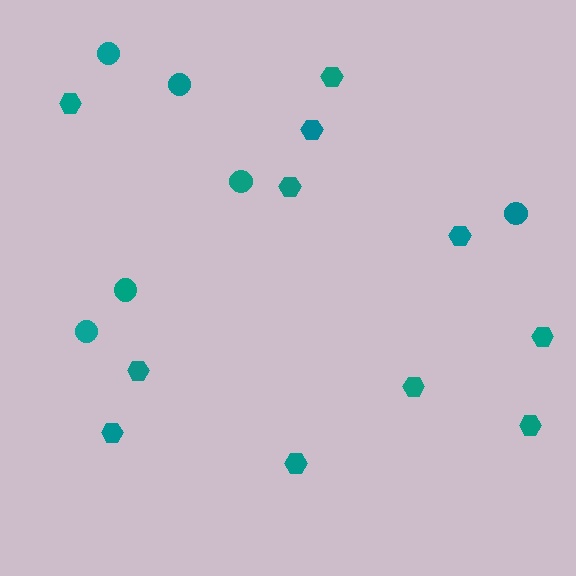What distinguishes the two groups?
There are 2 groups: one group of hexagons (11) and one group of circles (6).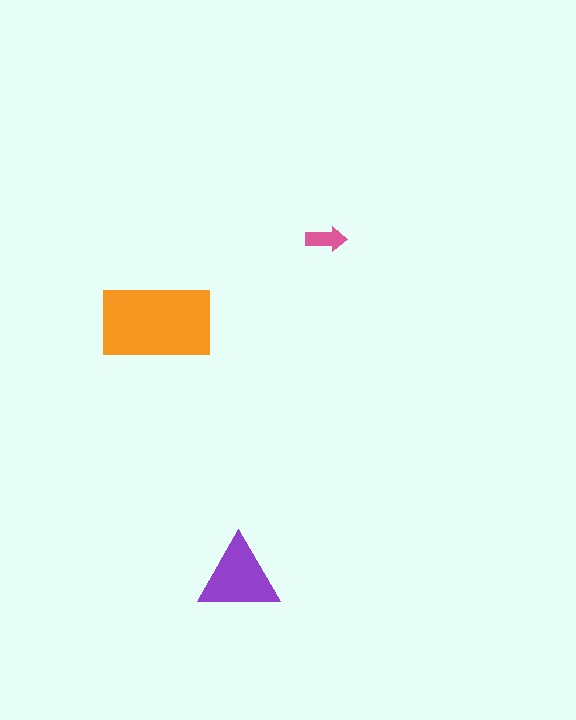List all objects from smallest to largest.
The pink arrow, the purple triangle, the orange rectangle.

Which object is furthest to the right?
The pink arrow is rightmost.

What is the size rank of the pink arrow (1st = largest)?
3rd.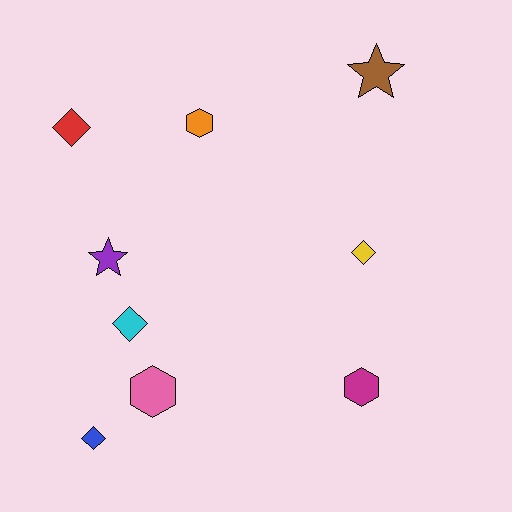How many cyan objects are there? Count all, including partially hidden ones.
There is 1 cyan object.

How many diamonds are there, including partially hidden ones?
There are 4 diamonds.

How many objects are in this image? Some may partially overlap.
There are 9 objects.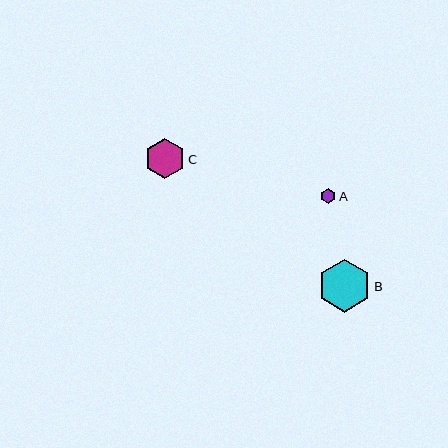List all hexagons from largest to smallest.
From largest to smallest: B, C, A.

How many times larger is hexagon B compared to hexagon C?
Hexagon B is approximately 1.3 times the size of hexagon C.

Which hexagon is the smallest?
Hexagon A is the smallest with a size of approximately 15 pixels.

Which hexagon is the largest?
Hexagon B is the largest with a size of approximately 53 pixels.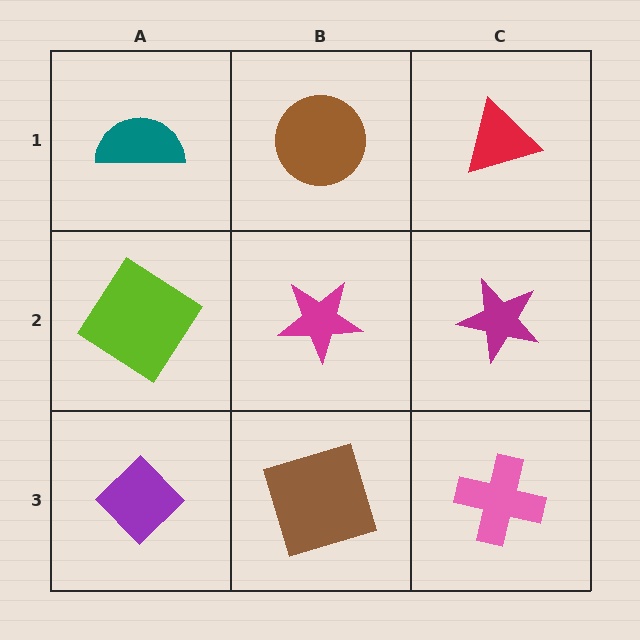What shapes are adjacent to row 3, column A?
A lime diamond (row 2, column A), a brown square (row 3, column B).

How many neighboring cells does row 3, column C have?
2.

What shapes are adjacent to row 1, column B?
A magenta star (row 2, column B), a teal semicircle (row 1, column A), a red triangle (row 1, column C).